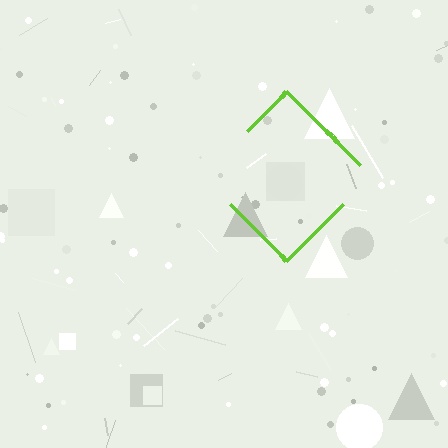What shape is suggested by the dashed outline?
The dashed outline suggests a diamond.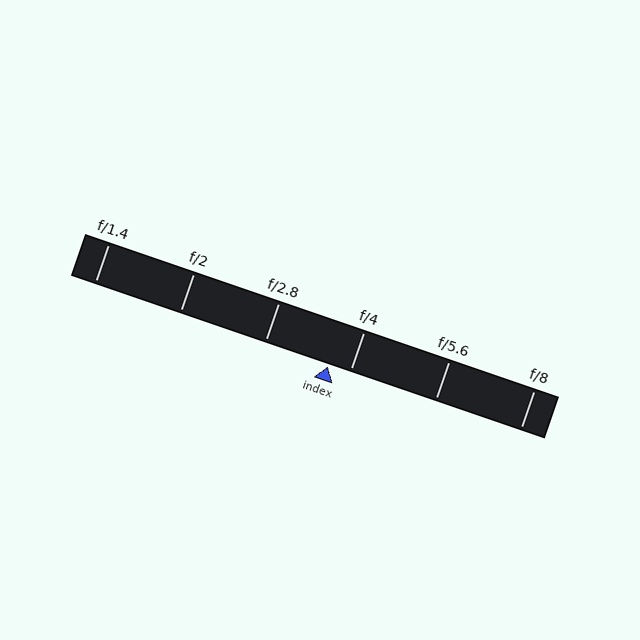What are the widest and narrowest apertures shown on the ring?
The widest aperture shown is f/1.4 and the narrowest is f/8.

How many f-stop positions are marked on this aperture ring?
There are 6 f-stop positions marked.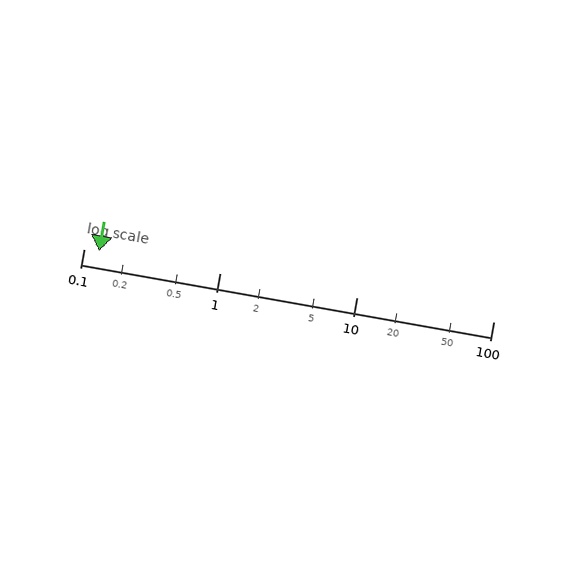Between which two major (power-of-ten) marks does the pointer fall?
The pointer is between 0.1 and 1.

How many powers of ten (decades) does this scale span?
The scale spans 3 decades, from 0.1 to 100.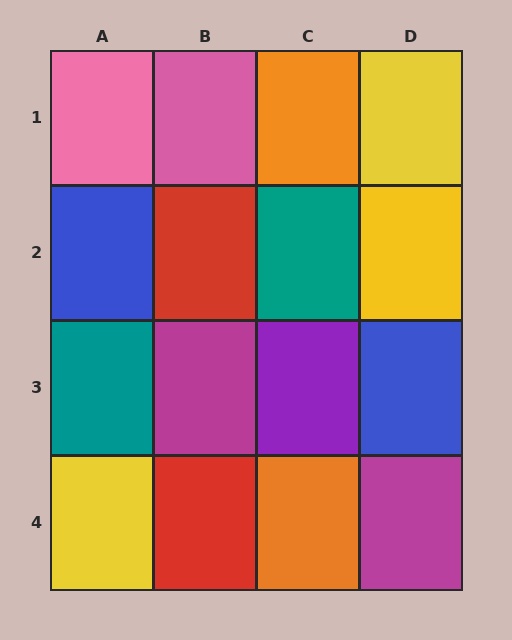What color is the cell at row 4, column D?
Magenta.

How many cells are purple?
1 cell is purple.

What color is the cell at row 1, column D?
Yellow.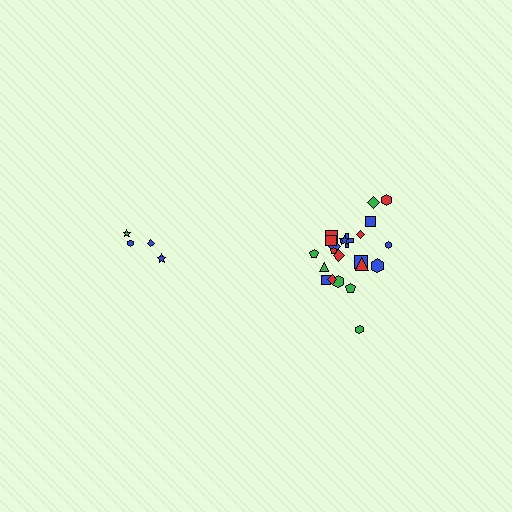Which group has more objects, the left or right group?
The right group.